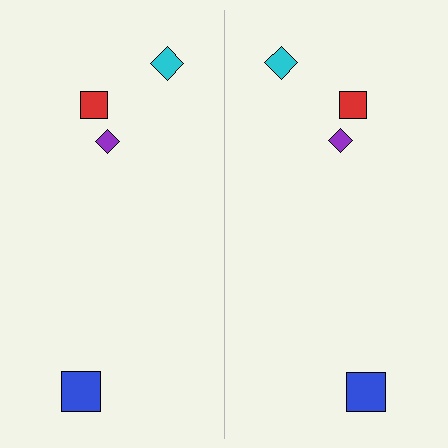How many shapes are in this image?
There are 8 shapes in this image.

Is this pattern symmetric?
Yes, this pattern has bilateral (reflection) symmetry.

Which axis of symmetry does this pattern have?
The pattern has a vertical axis of symmetry running through the center of the image.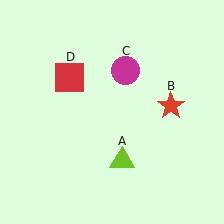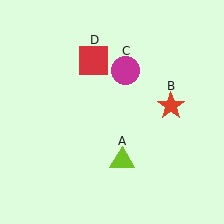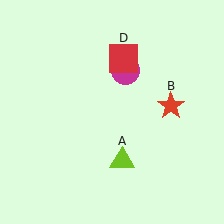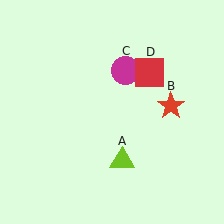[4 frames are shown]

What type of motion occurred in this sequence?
The red square (object D) rotated clockwise around the center of the scene.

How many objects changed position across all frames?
1 object changed position: red square (object D).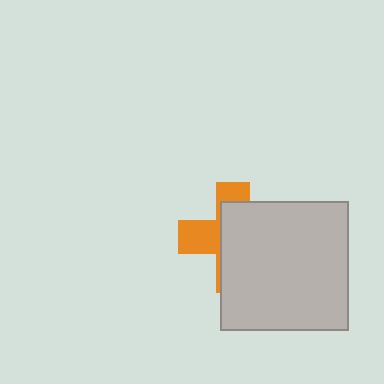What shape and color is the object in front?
The object in front is a light gray square.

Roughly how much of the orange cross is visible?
A small part of it is visible (roughly 37%).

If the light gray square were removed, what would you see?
You would see the complete orange cross.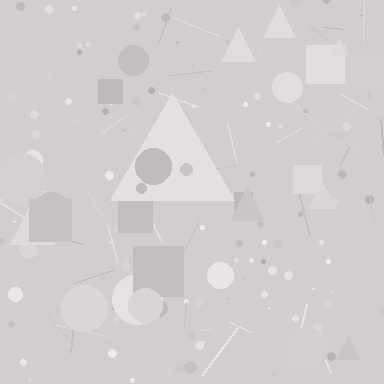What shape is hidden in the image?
A triangle is hidden in the image.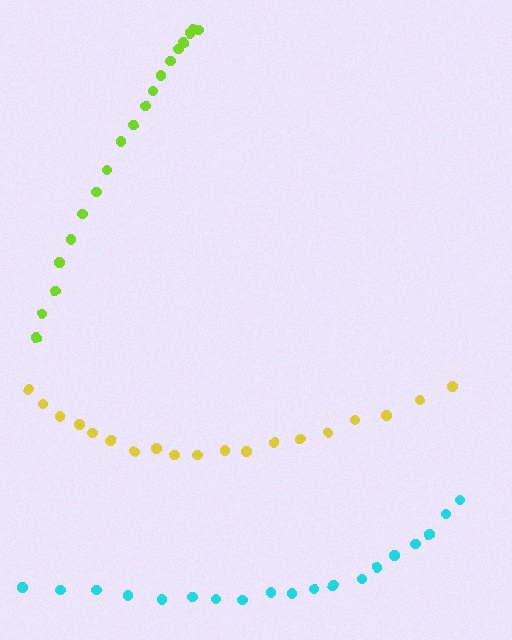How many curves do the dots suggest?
There are 3 distinct paths.